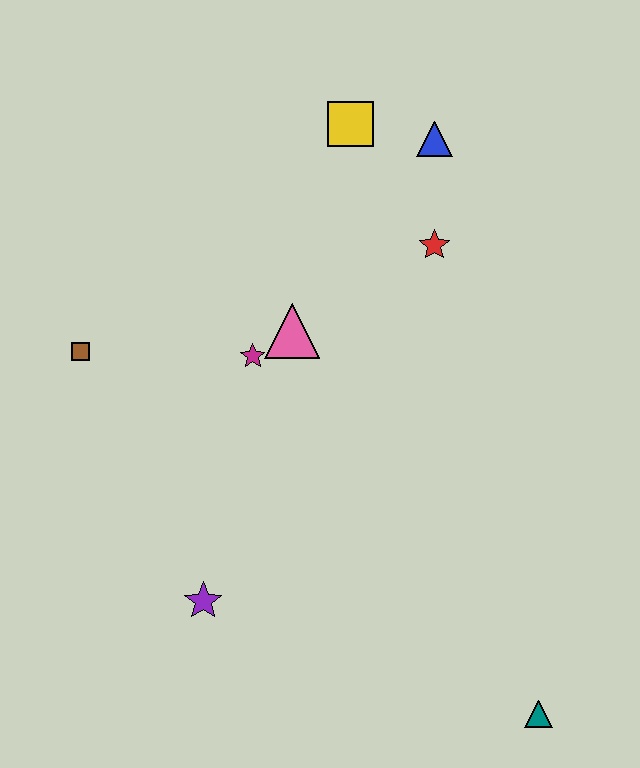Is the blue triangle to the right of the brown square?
Yes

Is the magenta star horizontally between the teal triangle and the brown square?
Yes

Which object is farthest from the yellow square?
The teal triangle is farthest from the yellow square.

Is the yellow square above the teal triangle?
Yes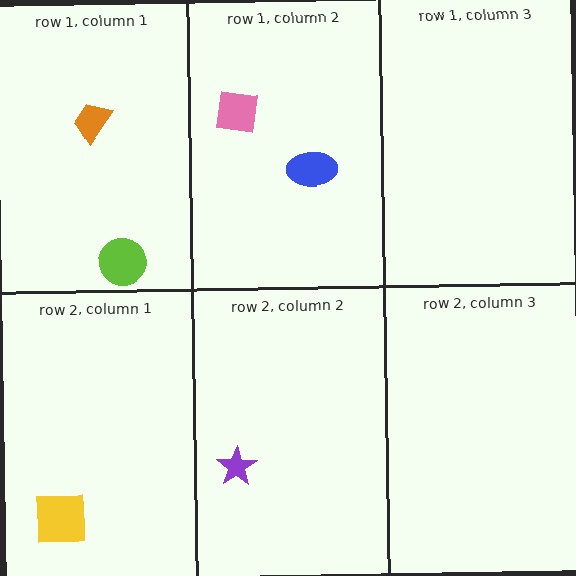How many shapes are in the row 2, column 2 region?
1.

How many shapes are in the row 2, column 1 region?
1.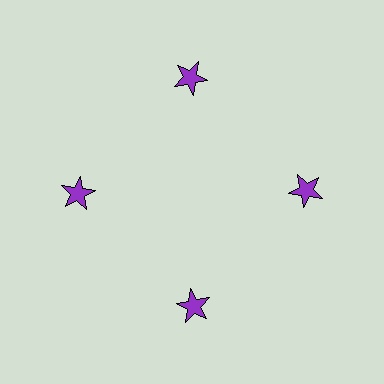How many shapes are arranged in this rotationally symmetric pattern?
There are 4 shapes, arranged in 4 groups of 1.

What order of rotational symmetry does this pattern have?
This pattern has 4-fold rotational symmetry.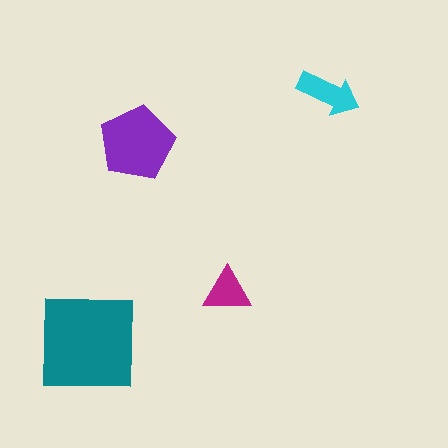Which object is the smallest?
The magenta triangle.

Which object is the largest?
The teal square.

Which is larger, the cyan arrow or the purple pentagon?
The purple pentagon.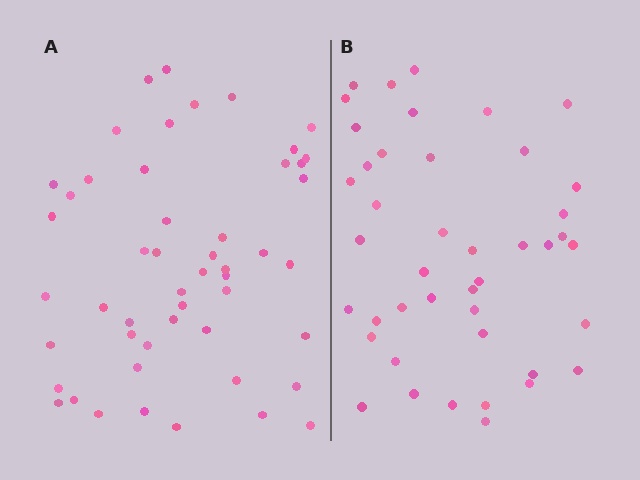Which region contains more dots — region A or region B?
Region A (the left region) has more dots.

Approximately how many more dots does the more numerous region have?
Region A has roughly 8 or so more dots than region B.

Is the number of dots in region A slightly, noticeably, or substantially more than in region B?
Region A has only slightly more — the two regions are fairly close. The ratio is roughly 1.2 to 1.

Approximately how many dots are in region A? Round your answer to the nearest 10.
About 50 dots.